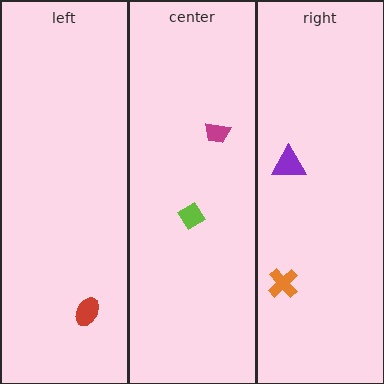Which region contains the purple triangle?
The right region.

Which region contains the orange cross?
The right region.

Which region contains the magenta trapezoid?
The center region.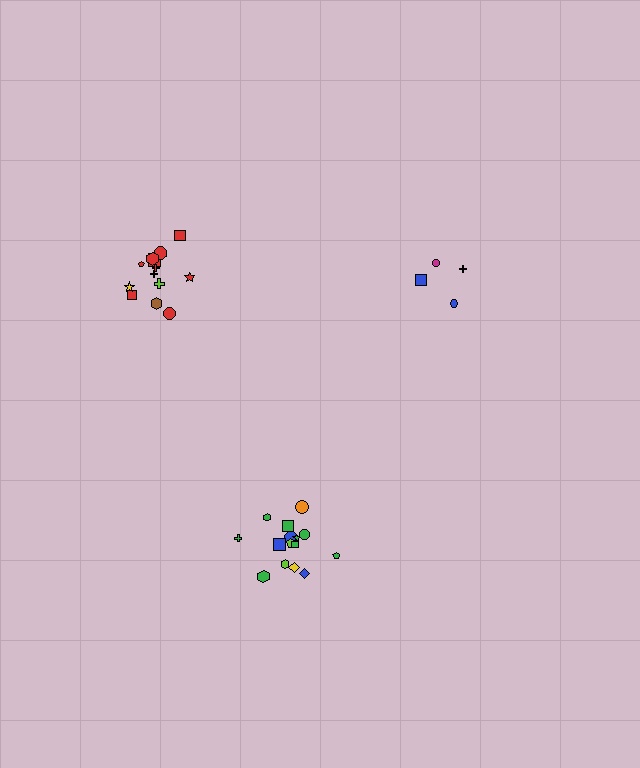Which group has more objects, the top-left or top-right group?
The top-left group.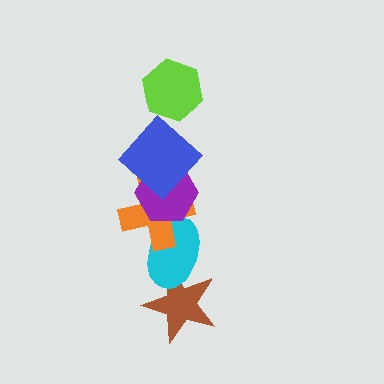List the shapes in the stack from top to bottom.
From top to bottom: the lime hexagon, the blue diamond, the purple hexagon, the orange cross, the cyan ellipse, the brown star.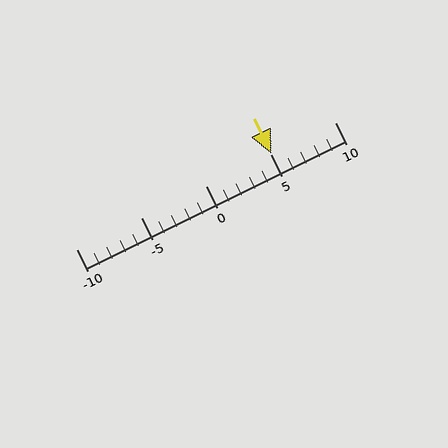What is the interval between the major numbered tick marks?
The major tick marks are spaced 5 units apart.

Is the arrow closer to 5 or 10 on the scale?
The arrow is closer to 5.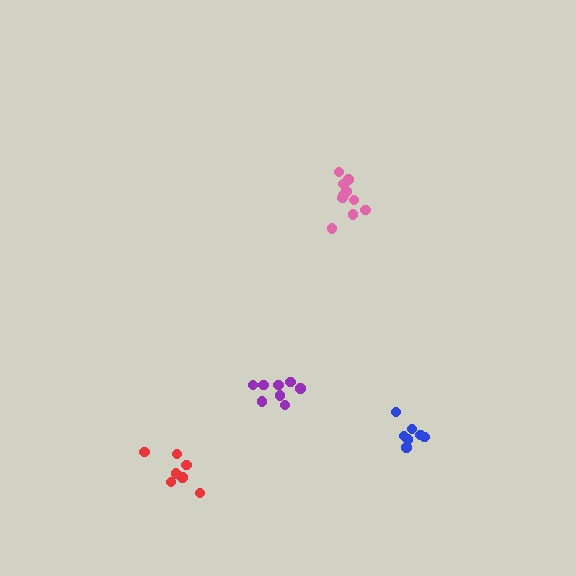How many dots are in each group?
Group 1: 10 dots, Group 2: 8 dots, Group 3: 7 dots, Group 4: 7 dots (32 total).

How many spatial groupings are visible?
There are 4 spatial groupings.